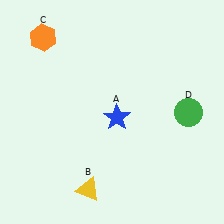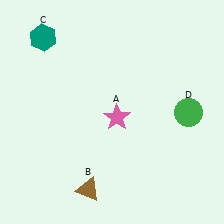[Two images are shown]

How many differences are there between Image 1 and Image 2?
There are 3 differences between the two images.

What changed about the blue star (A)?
In Image 1, A is blue. In Image 2, it changed to pink.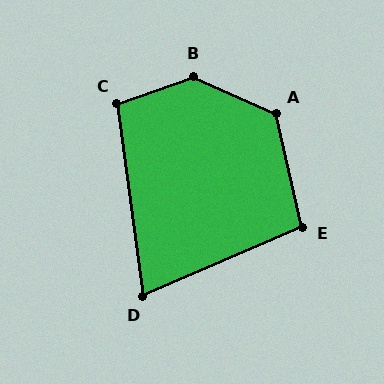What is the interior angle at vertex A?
Approximately 126 degrees (obtuse).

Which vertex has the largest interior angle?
B, at approximately 136 degrees.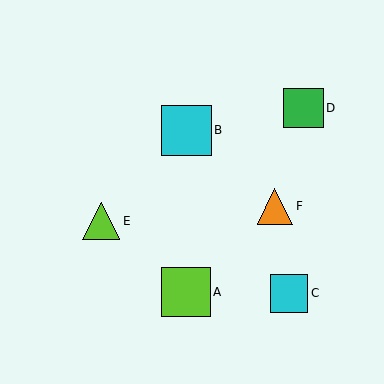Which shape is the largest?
The cyan square (labeled B) is the largest.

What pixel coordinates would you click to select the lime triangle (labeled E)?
Click at (101, 221) to select the lime triangle E.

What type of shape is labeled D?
Shape D is a green square.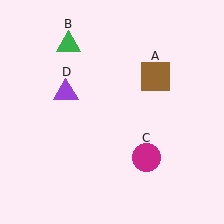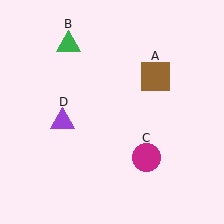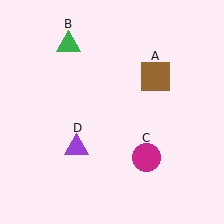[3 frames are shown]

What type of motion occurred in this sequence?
The purple triangle (object D) rotated counterclockwise around the center of the scene.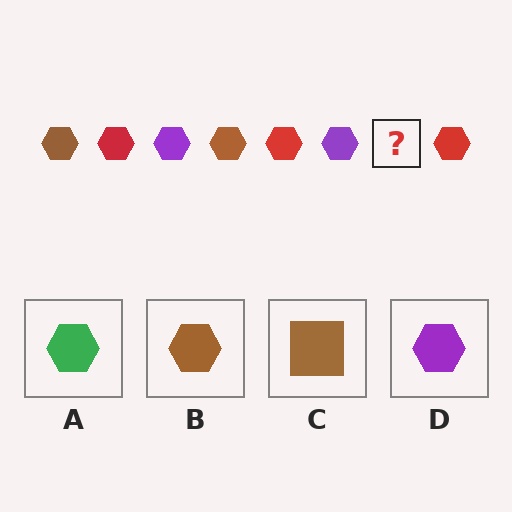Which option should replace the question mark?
Option B.